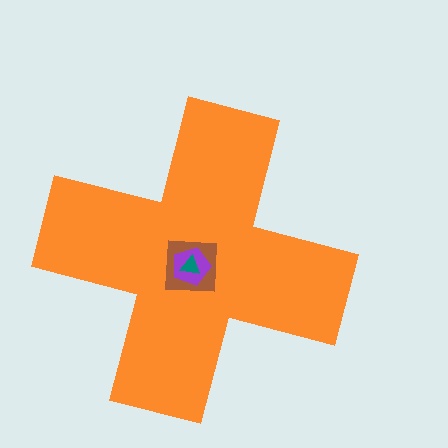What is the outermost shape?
The orange cross.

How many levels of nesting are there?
4.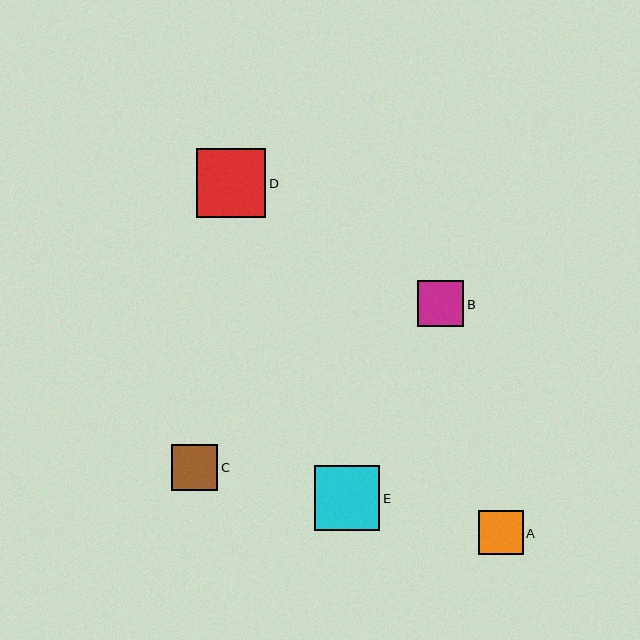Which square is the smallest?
Square A is the smallest with a size of approximately 44 pixels.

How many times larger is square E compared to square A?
Square E is approximately 1.5 times the size of square A.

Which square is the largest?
Square D is the largest with a size of approximately 69 pixels.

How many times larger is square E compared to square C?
Square E is approximately 1.4 times the size of square C.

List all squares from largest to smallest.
From largest to smallest: D, E, B, C, A.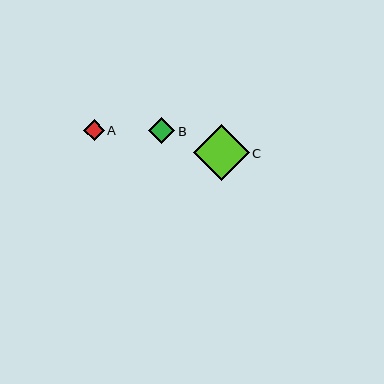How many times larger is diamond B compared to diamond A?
Diamond B is approximately 1.3 times the size of diamond A.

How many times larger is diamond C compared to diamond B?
Diamond C is approximately 2.1 times the size of diamond B.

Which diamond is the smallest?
Diamond A is the smallest with a size of approximately 21 pixels.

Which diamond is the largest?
Diamond C is the largest with a size of approximately 55 pixels.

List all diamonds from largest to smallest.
From largest to smallest: C, B, A.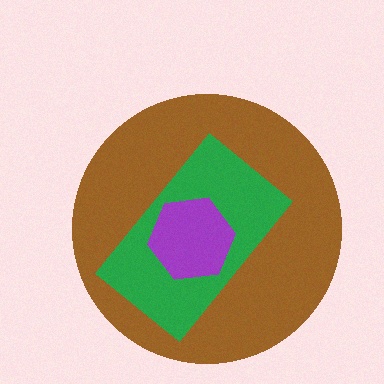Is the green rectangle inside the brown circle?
Yes.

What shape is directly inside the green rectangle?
The purple hexagon.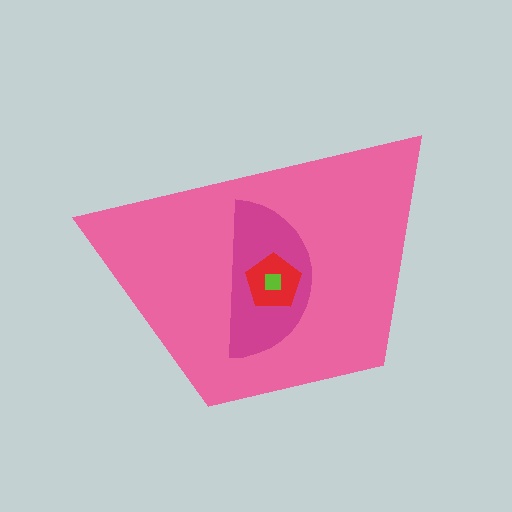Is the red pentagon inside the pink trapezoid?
Yes.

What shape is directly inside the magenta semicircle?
The red pentagon.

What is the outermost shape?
The pink trapezoid.